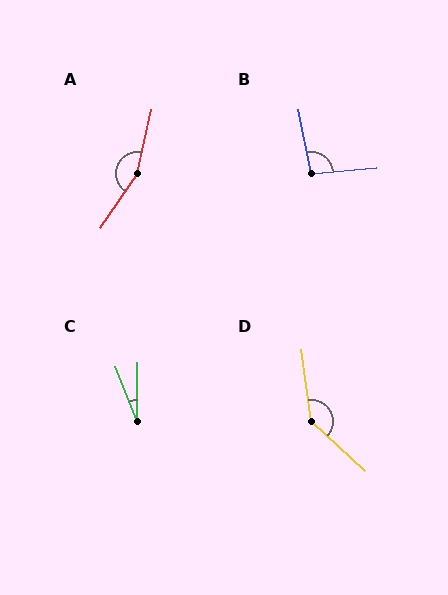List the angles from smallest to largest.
C (21°), B (95°), D (140°), A (159°).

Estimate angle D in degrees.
Approximately 140 degrees.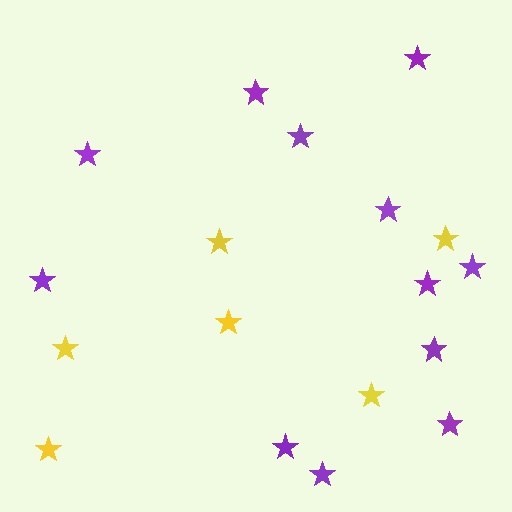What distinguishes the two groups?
There are 2 groups: one group of yellow stars (6) and one group of purple stars (12).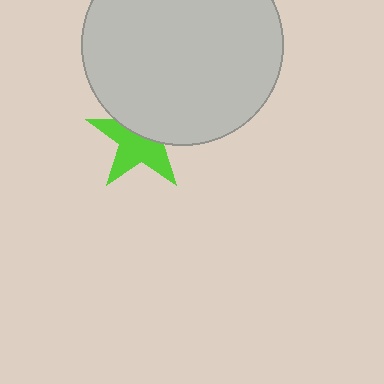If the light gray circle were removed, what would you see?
You would see the complete lime star.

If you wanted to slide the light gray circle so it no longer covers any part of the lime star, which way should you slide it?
Slide it up — that is the most direct way to separate the two shapes.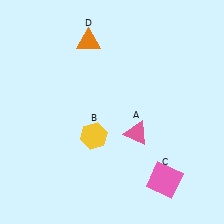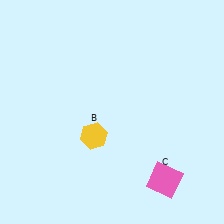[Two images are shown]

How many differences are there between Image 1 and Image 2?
There are 2 differences between the two images.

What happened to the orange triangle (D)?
The orange triangle (D) was removed in Image 2. It was in the top-left area of Image 1.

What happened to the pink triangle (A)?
The pink triangle (A) was removed in Image 2. It was in the bottom-right area of Image 1.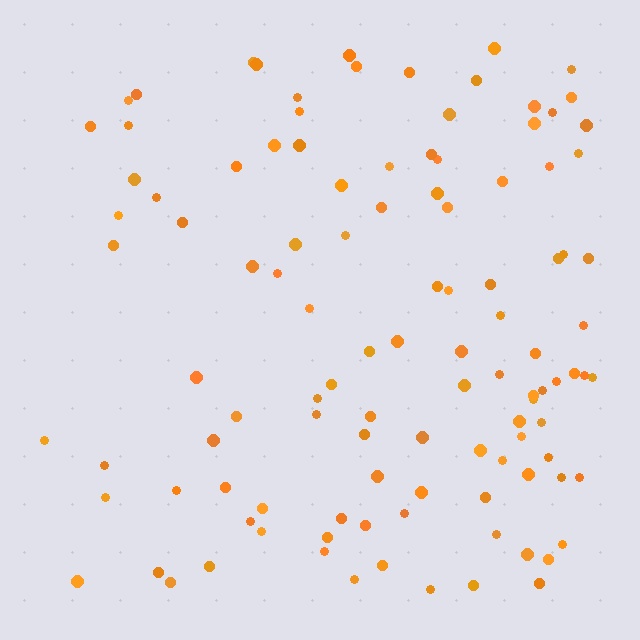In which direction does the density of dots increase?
From left to right, with the right side densest.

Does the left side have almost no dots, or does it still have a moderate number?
Still a moderate number, just noticeably fewer than the right.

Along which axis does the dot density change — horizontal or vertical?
Horizontal.